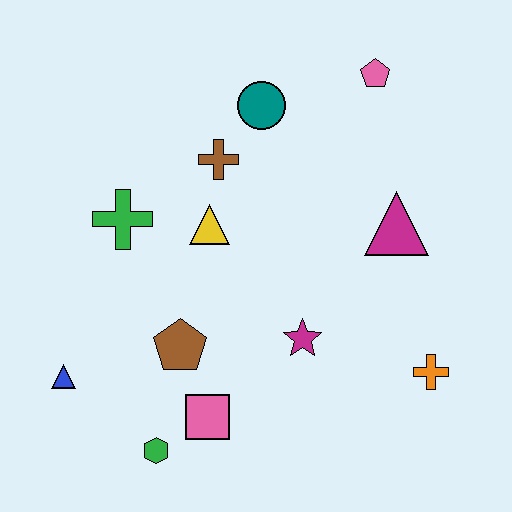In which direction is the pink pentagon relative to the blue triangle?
The pink pentagon is to the right of the blue triangle.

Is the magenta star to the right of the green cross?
Yes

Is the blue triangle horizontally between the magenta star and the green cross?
No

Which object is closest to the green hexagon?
The pink square is closest to the green hexagon.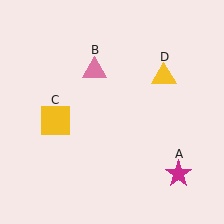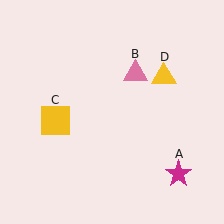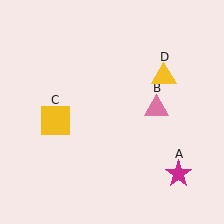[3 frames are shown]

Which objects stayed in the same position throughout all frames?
Magenta star (object A) and yellow square (object C) and yellow triangle (object D) remained stationary.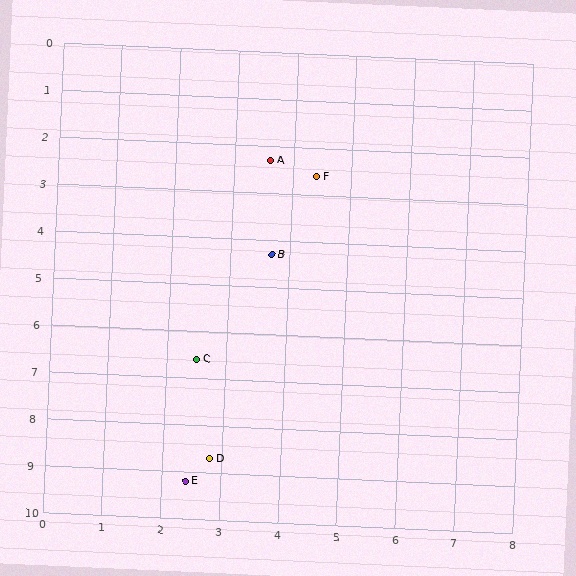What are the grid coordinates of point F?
Point F is at approximately (4.4, 2.6).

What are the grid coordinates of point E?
Point E is at approximately (2.4, 9.2).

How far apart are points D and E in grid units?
Points D and E are about 0.6 grid units apart.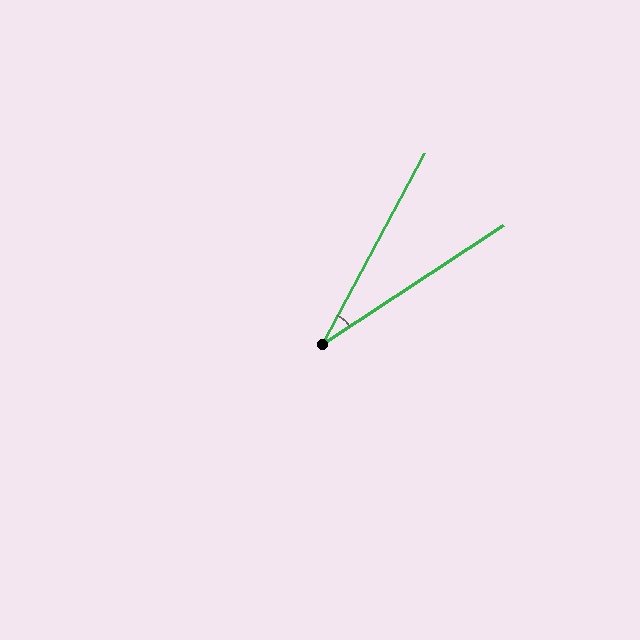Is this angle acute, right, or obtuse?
It is acute.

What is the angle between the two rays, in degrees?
Approximately 29 degrees.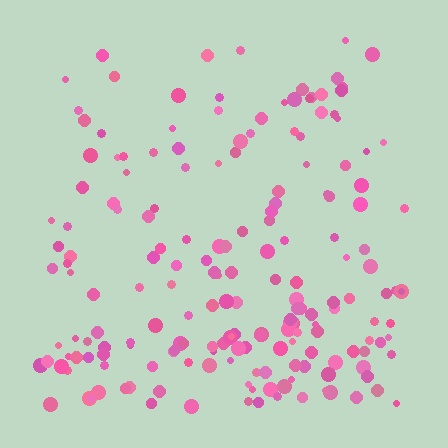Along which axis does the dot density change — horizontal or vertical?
Vertical.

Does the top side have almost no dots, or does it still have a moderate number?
Still a moderate number, just noticeably fewer than the bottom.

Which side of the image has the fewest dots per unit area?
The top.